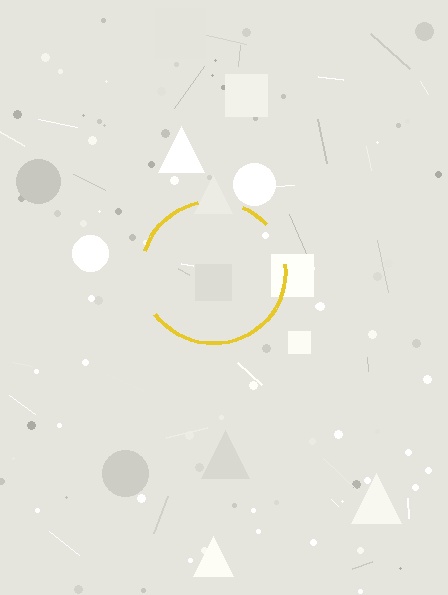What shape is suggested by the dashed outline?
The dashed outline suggests a circle.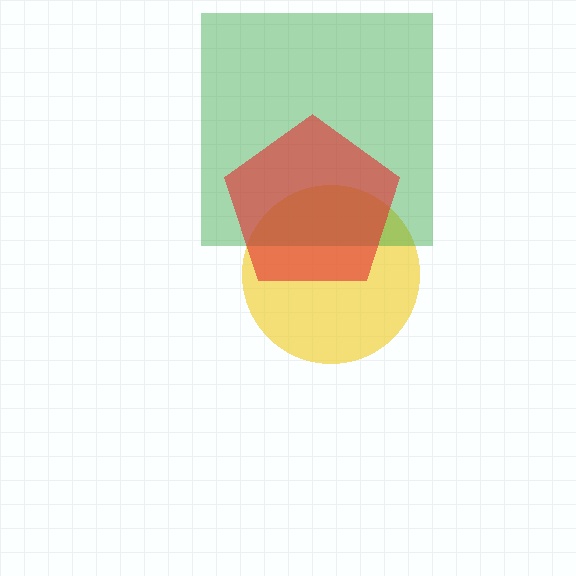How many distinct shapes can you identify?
There are 3 distinct shapes: a yellow circle, a green square, a red pentagon.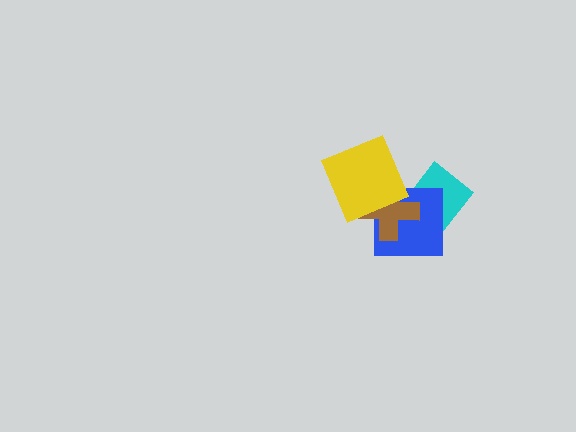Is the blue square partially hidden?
Yes, it is partially covered by another shape.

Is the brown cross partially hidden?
Yes, it is partially covered by another shape.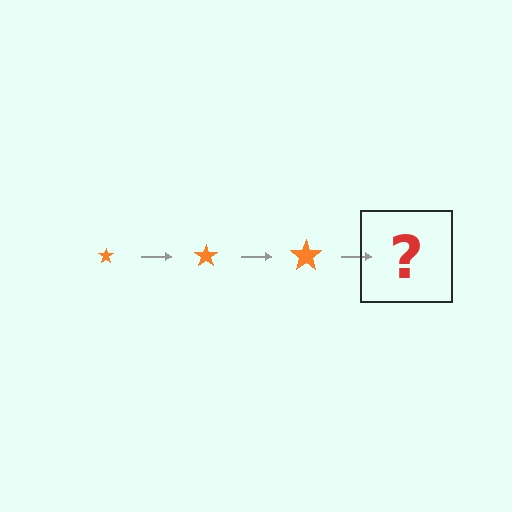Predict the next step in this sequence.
The next step is an orange star, larger than the previous one.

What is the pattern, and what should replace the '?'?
The pattern is that the star gets progressively larger each step. The '?' should be an orange star, larger than the previous one.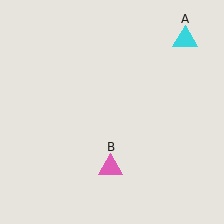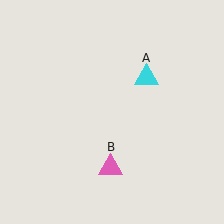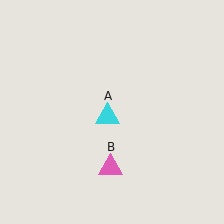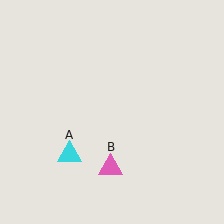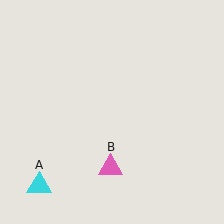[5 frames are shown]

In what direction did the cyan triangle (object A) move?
The cyan triangle (object A) moved down and to the left.